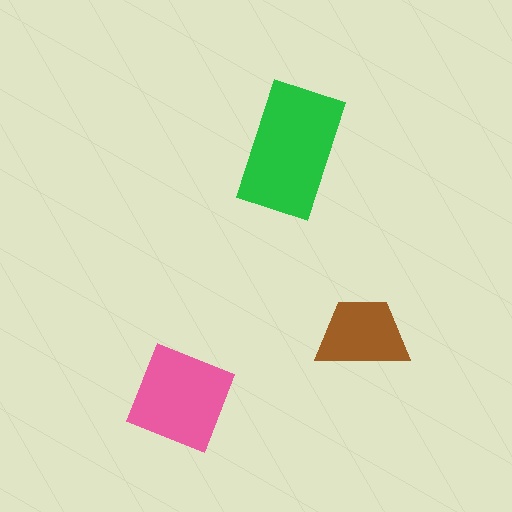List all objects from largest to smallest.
The green rectangle, the pink square, the brown trapezoid.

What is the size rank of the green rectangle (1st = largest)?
1st.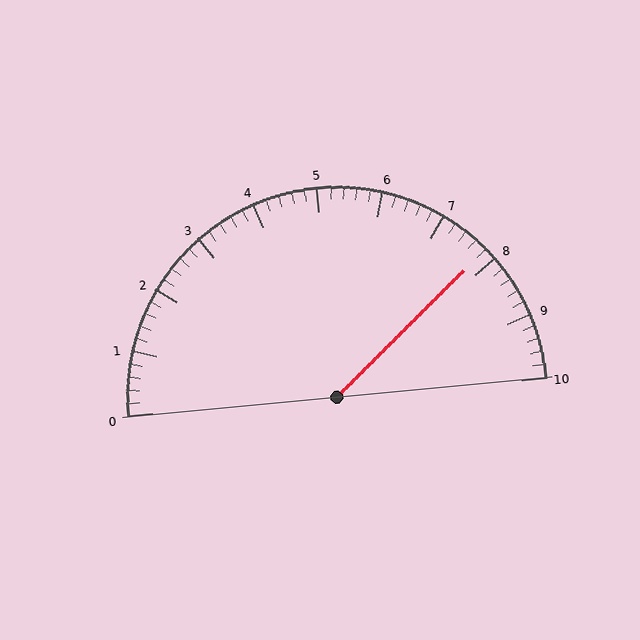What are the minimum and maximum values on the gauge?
The gauge ranges from 0 to 10.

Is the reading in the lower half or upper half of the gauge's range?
The reading is in the upper half of the range (0 to 10).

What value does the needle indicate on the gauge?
The needle indicates approximately 7.8.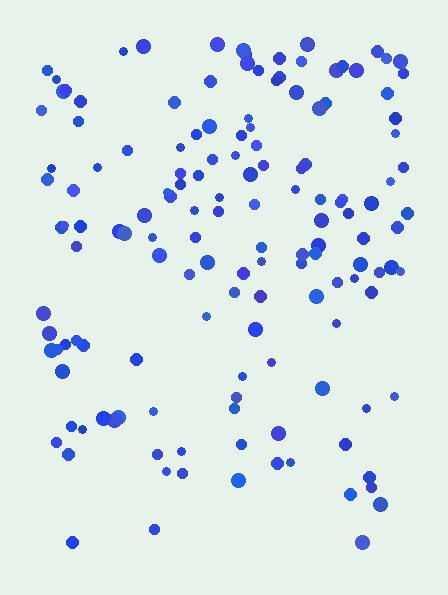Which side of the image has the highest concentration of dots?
The top.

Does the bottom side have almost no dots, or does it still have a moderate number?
Still a moderate number, just noticeably fewer than the top.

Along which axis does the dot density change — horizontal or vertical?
Vertical.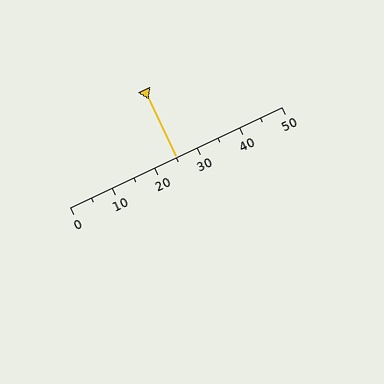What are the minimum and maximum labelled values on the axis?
The axis runs from 0 to 50.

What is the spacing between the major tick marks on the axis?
The major ticks are spaced 10 apart.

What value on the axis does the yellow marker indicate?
The marker indicates approximately 25.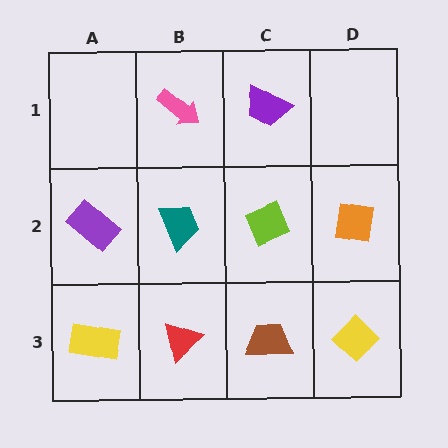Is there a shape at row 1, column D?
No, that cell is empty.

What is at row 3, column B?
A red triangle.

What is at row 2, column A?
A purple rectangle.